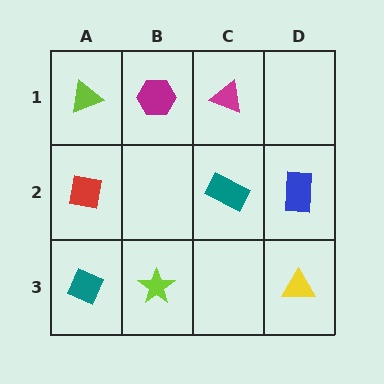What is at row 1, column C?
A magenta triangle.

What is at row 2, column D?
A blue rectangle.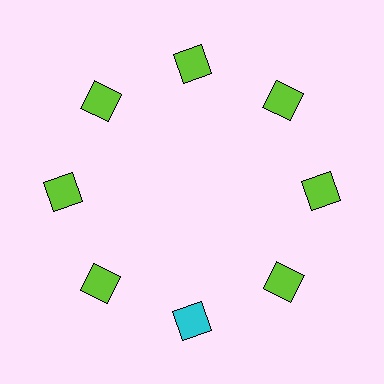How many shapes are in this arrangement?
There are 8 shapes arranged in a ring pattern.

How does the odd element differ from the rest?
It has a different color: cyan instead of lime.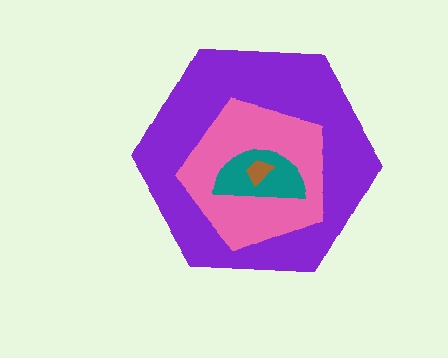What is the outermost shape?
The purple hexagon.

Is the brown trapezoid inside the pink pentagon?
Yes.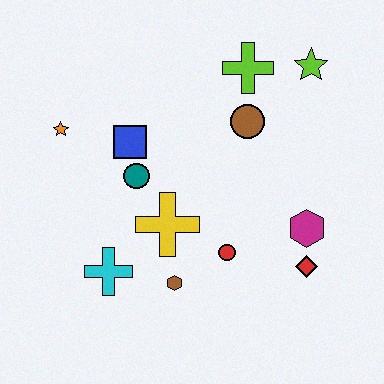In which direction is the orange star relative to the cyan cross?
The orange star is above the cyan cross.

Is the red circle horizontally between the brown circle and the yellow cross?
Yes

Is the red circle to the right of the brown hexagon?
Yes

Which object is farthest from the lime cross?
The cyan cross is farthest from the lime cross.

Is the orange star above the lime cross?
No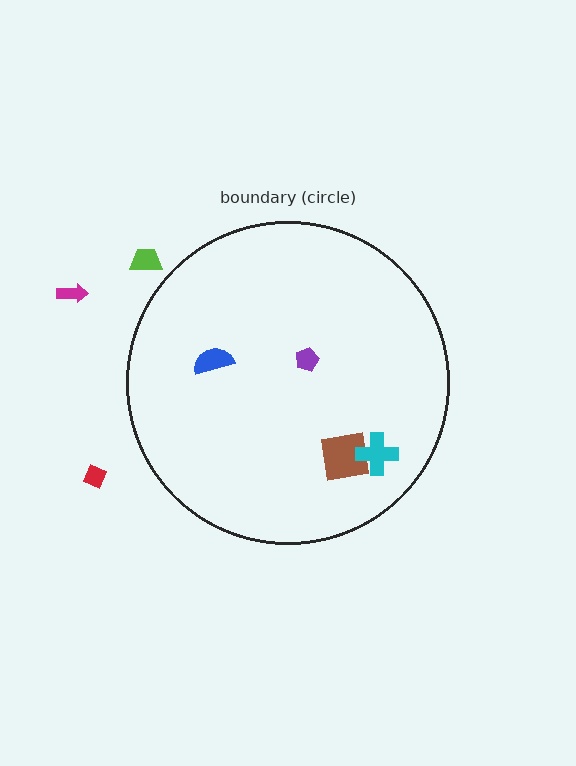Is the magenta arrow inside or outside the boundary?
Outside.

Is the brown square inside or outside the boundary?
Inside.